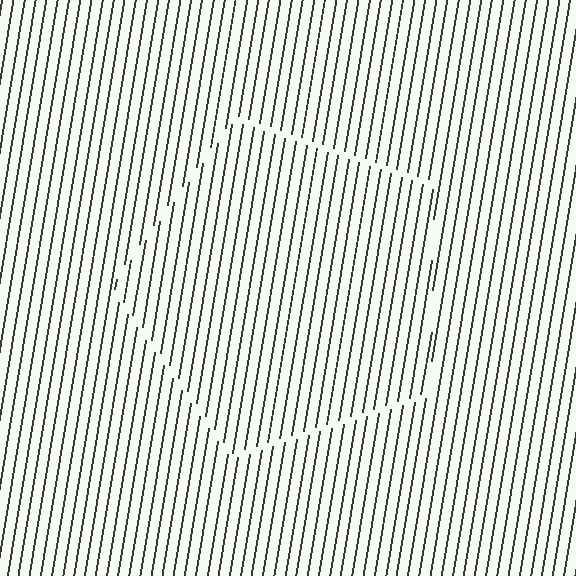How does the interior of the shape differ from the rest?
The interior of the shape contains the same grating, shifted by half a period — the contour is defined by the phase discontinuity where line-ends from the inner and outer gratings abut.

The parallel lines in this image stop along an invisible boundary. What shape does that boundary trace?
An illusory pentagon. The interior of the shape contains the same grating, shifted by half a period — the contour is defined by the phase discontinuity where line-ends from the inner and outer gratings abut.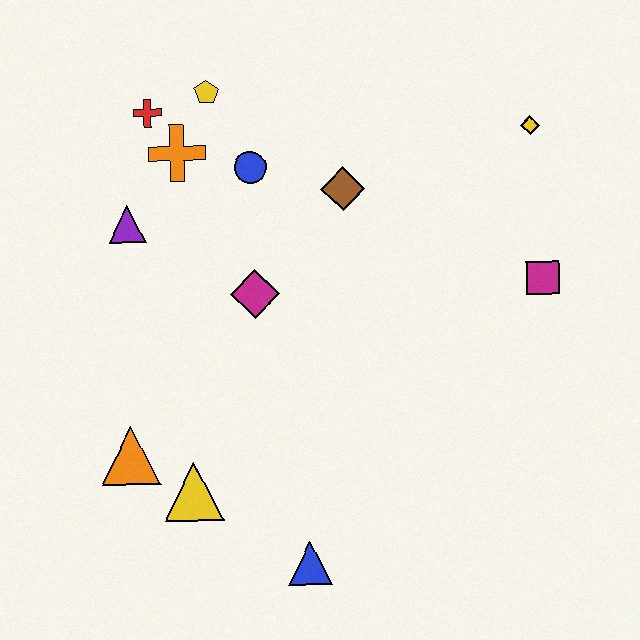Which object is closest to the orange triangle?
The yellow triangle is closest to the orange triangle.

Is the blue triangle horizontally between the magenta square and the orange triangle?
Yes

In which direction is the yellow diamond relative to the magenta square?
The yellow diamond is above the magenta square.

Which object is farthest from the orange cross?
The blue triangle is farthest from the orange cross.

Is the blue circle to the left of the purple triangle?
No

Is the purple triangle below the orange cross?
Yes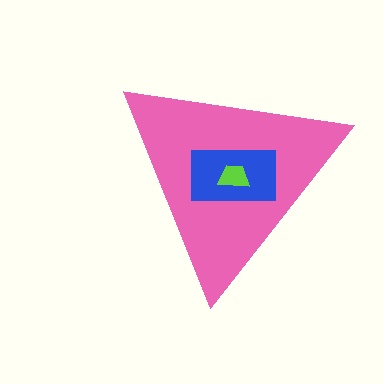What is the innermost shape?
The lime trapezoid.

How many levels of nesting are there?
3.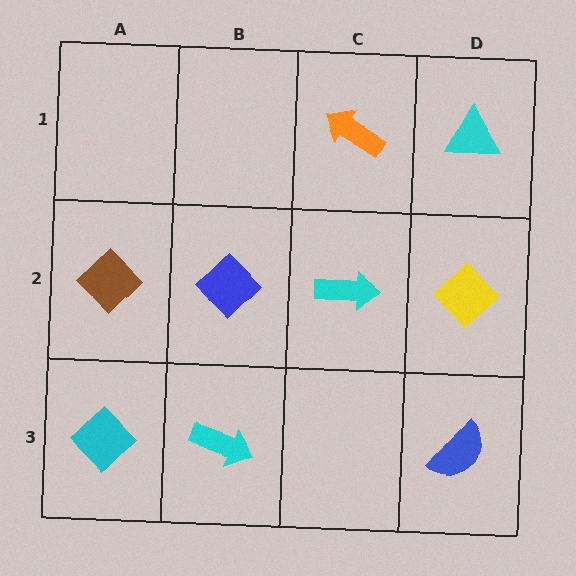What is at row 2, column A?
A brown diamond.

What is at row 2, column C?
A cyan arrow.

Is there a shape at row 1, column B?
No, that cell is empty.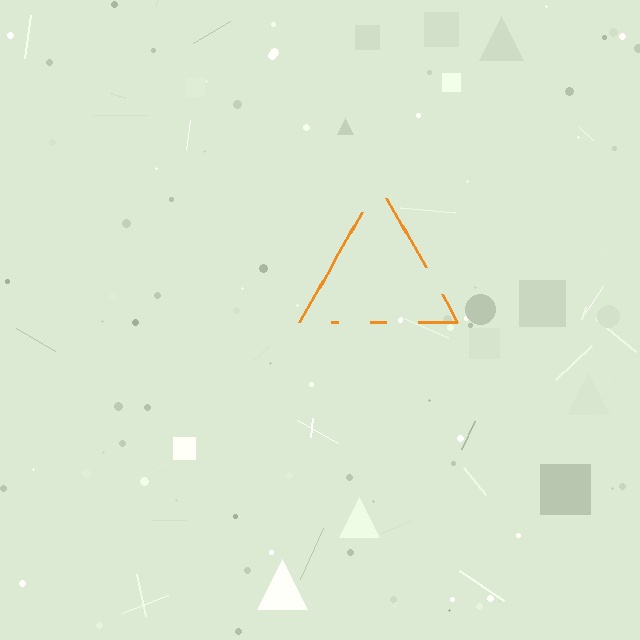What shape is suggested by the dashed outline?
The dashed outline suggests a triangle.